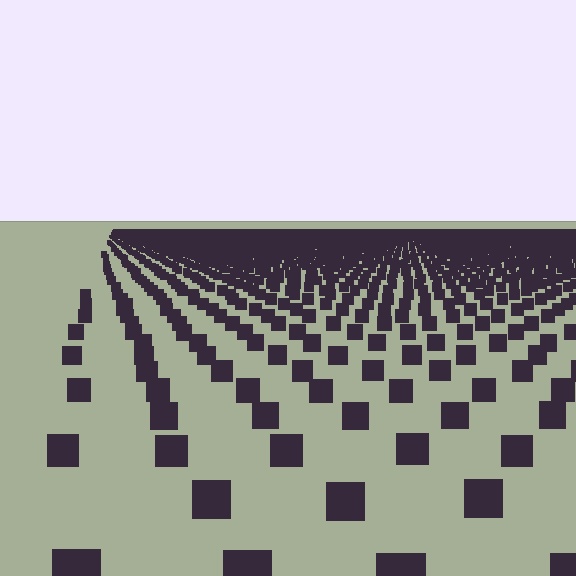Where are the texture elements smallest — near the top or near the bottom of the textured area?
Near the top.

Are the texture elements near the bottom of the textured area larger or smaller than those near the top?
Larger. Near the bottom, elements are closer to the viewer and appear at a bigger on-screen size.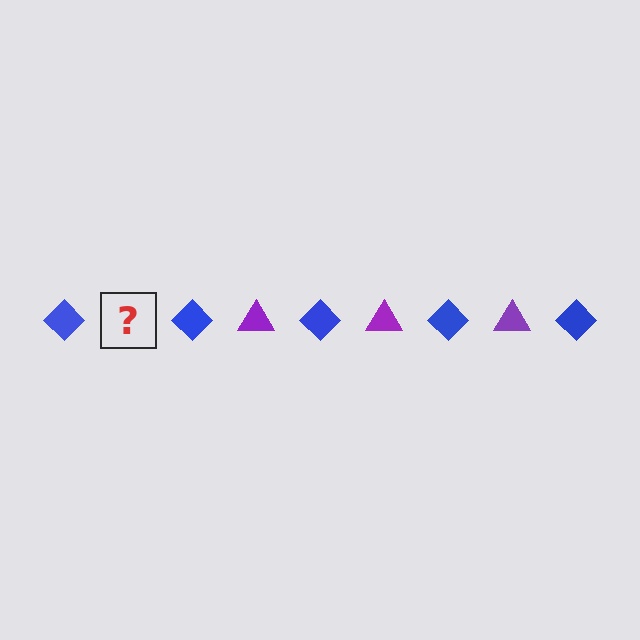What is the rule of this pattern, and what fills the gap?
The rule is that the pattern alternates between blue diamond and purple triangle. The gap should be filled with a purple triangle.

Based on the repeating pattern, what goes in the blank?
The blank should be a purple triangle.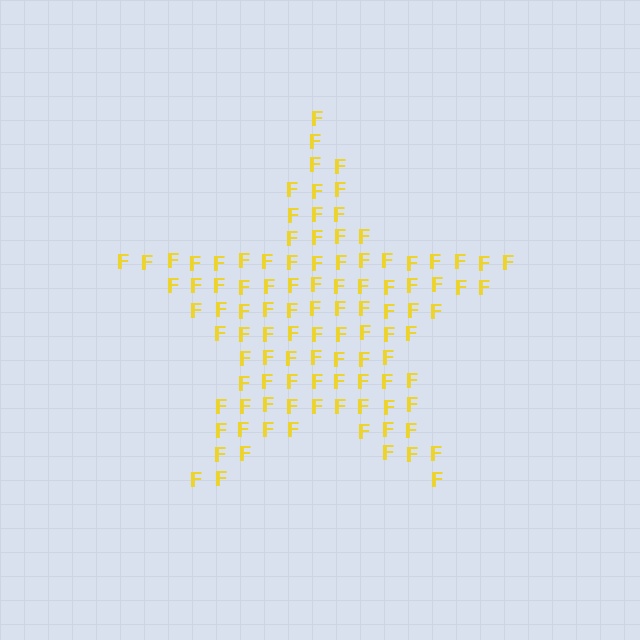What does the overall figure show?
The overall figure shows a star.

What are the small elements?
The small elements are letter F's.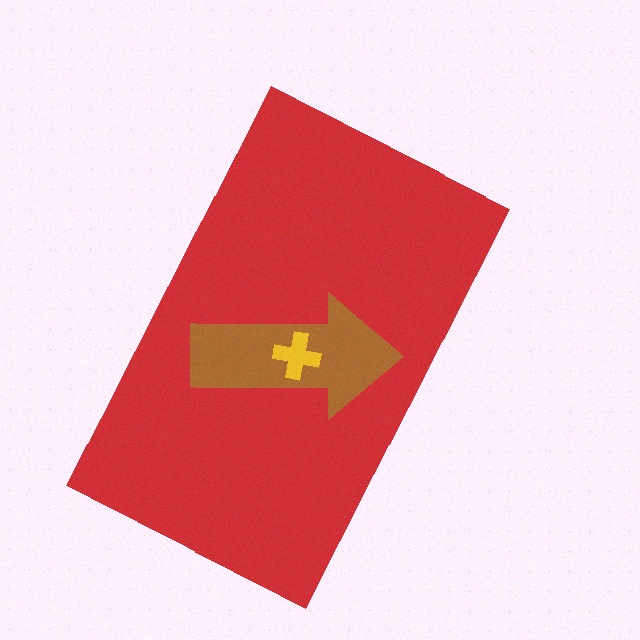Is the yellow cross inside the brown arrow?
Yes.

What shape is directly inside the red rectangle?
The brown arrow.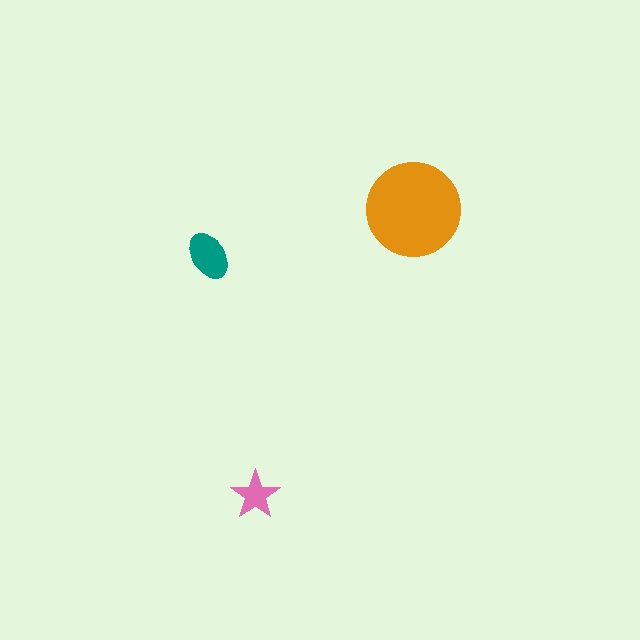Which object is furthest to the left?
The teal ellipse is leftmost.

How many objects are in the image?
There are 3 objects in the image.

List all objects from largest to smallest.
The orange circle, the teal ellipse, the pink star.